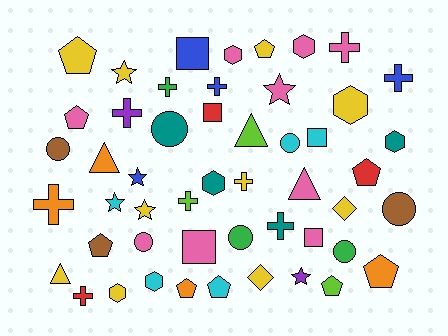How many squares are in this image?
There are 5 squares.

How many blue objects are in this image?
There are 4 blue objects.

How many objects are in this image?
There are 50 objects.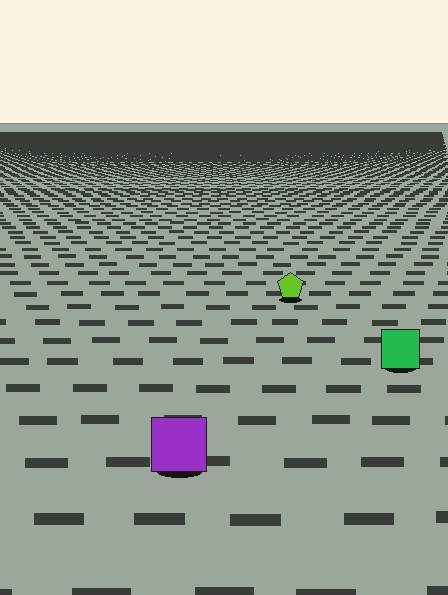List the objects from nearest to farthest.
From nearest to farthest: the purple square, the green square, the lime pentagon.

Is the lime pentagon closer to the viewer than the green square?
No. The green square is closer — you can tell from the texture gradient: the ground texture is coarser near it.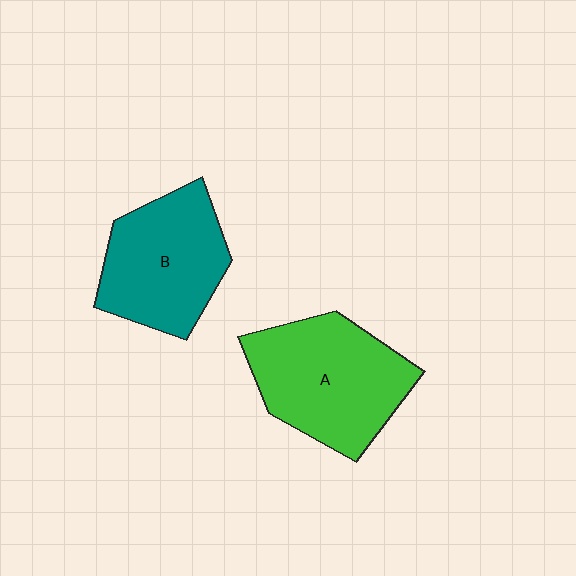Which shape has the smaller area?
Shape B (teal).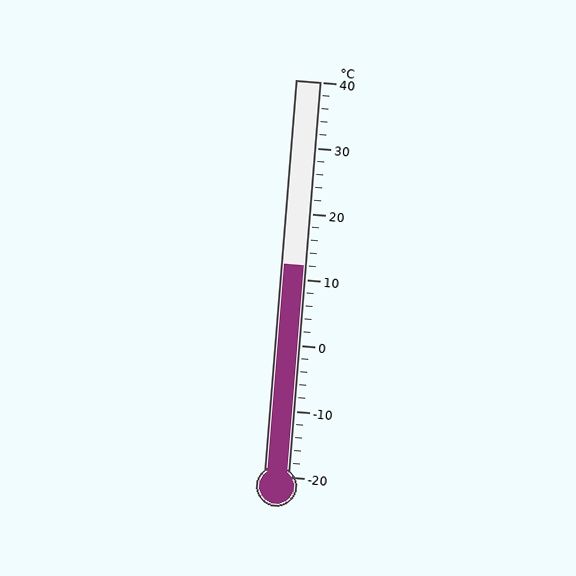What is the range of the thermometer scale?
The thermometer scale ranges from -20°C to 40°C.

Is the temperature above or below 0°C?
The temperature is above 0°C.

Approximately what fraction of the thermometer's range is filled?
The thermometer is filled to approximately 55% of its range.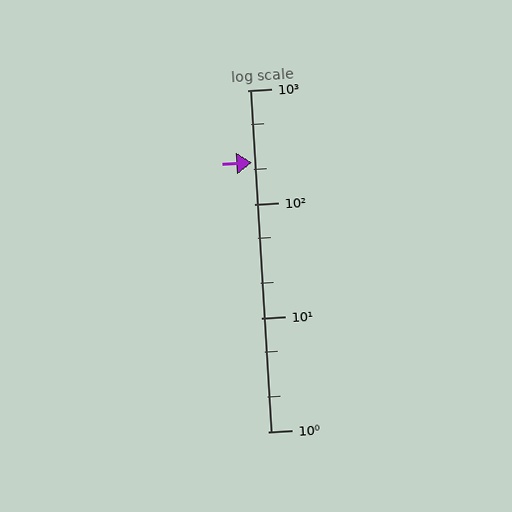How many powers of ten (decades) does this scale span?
The scale spans 3 decades, from 1 to 1000.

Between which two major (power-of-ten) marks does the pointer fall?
The pointer is between 100 and 1000.